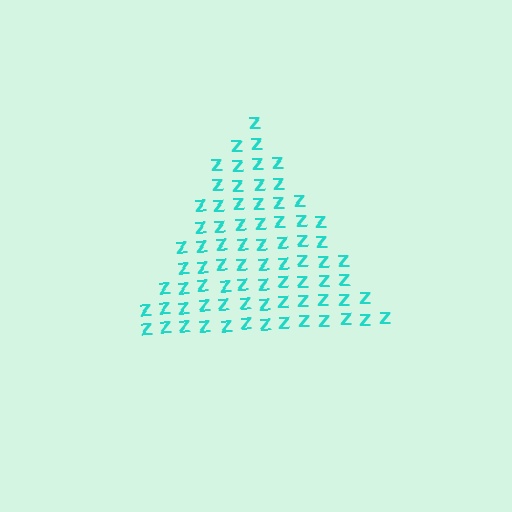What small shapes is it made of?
It is made of small letter Z's.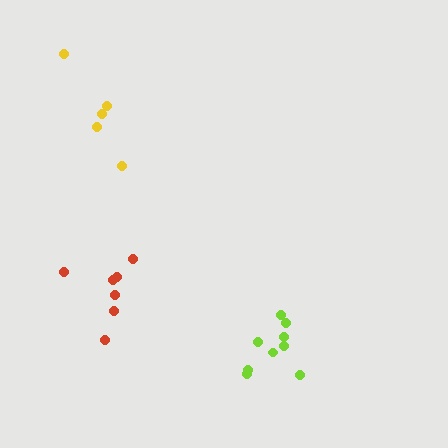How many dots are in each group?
Group 1: 9 dots, Group 2: 7 dots, Group 3: 5 dots (21 total).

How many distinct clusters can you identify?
There are 3 distinct clusters.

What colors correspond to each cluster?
The clusters are colored: lime, red, yellow.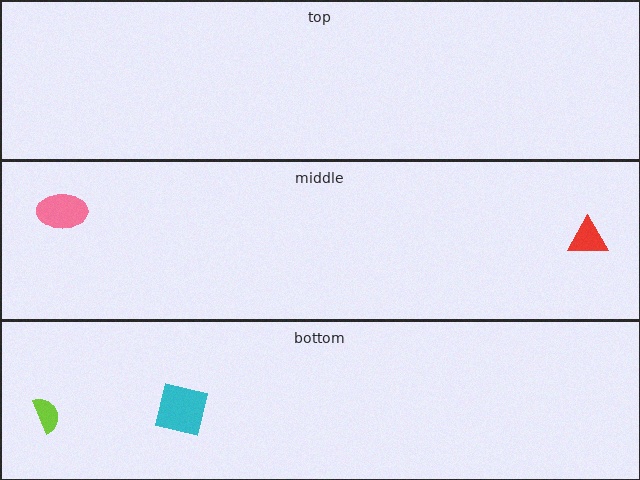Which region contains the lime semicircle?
The bottom region.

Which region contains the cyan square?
The bottom region.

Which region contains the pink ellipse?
The middle region.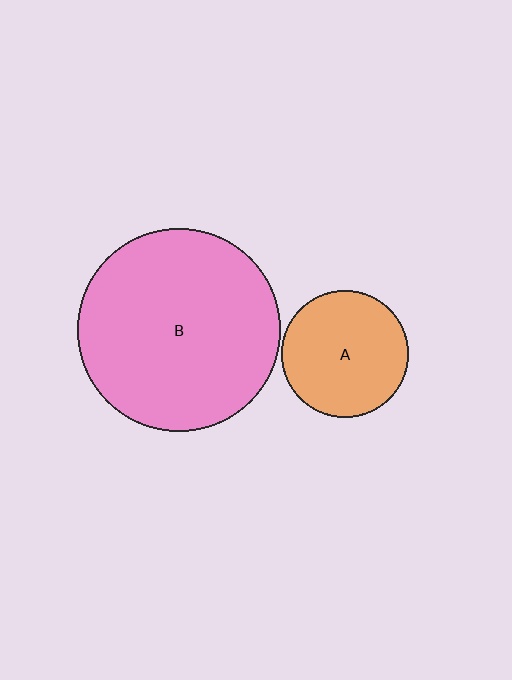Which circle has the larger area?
Circle B (pink).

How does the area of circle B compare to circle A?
Approximately 2.6 times.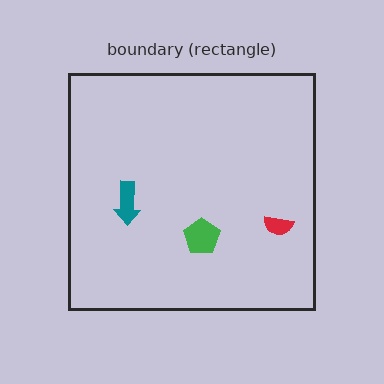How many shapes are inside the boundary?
3 inside, 0 outside.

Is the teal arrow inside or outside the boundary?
Inside.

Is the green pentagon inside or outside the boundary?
Inside.